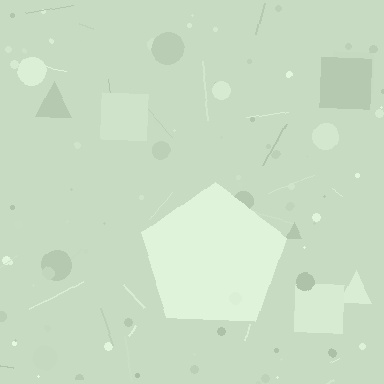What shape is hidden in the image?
A pentagon is hidden in the image.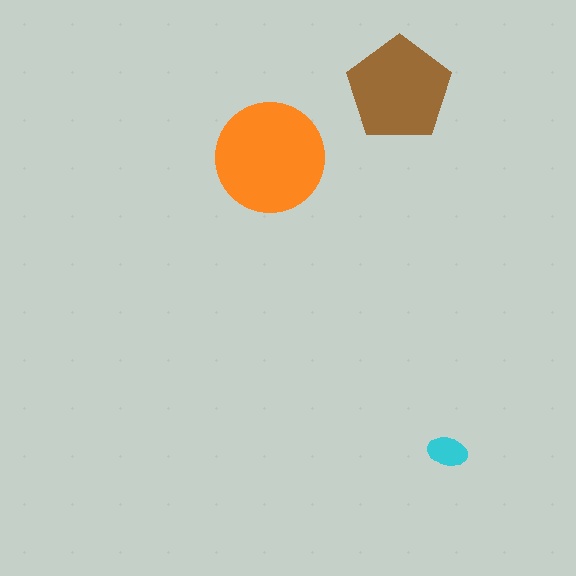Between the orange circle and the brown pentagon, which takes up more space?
The orange circle.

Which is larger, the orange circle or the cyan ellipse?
The orange circle.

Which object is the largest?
The orange circle.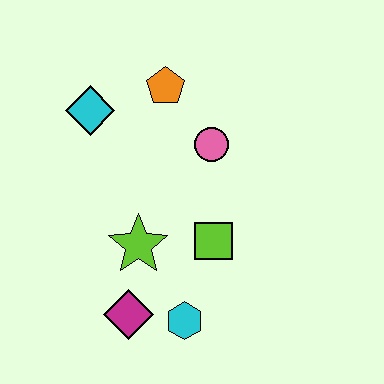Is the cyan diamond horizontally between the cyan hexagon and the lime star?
No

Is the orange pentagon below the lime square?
No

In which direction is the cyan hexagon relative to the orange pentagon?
The cyan hexagon is below the orange pentagon.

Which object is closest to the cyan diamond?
The orange pentagon is closest to the cyan diamond.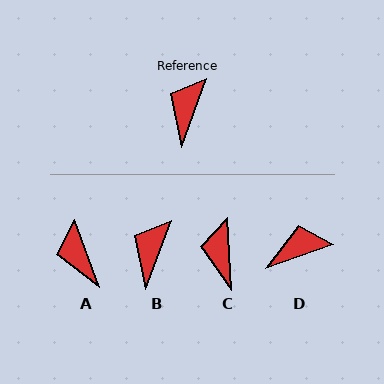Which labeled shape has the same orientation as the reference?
B.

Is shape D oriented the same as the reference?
No, it is off by about 50 degrees.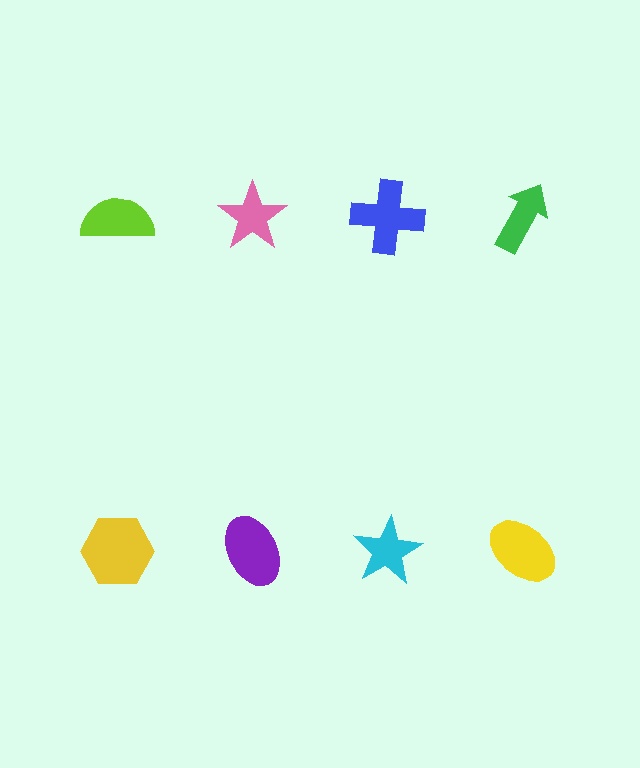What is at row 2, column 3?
A cyan star.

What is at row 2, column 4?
A yellow ellipse.